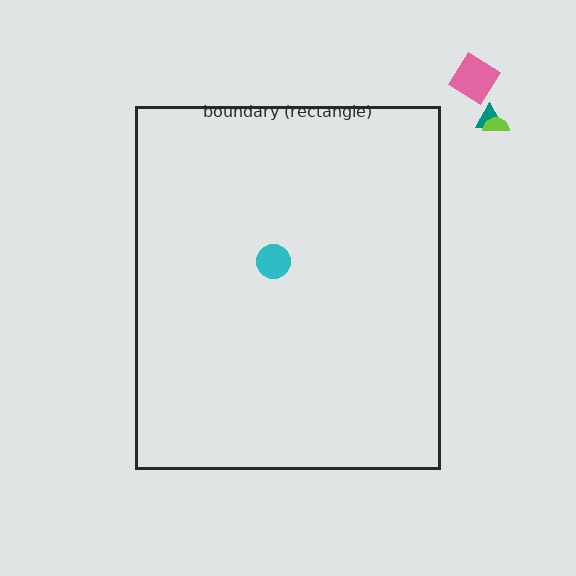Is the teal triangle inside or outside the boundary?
Outside.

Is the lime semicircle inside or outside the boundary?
Outside.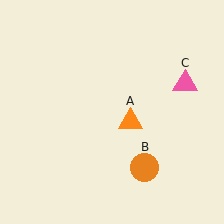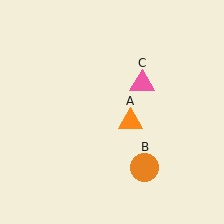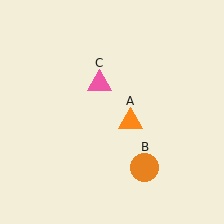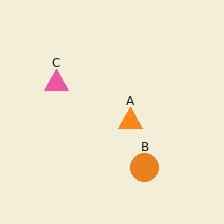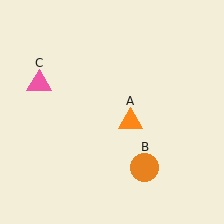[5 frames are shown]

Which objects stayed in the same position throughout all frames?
Orange triangle (object A) and orange circle (object B) remained stationary.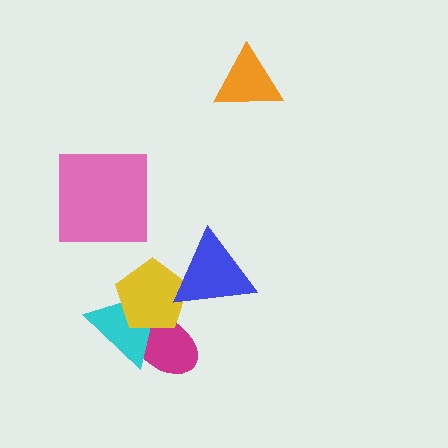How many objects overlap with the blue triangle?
1 object overlaps with the blue triangle.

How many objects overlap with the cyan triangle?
2 objects overlap with the cyan triangle.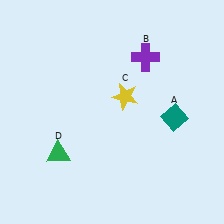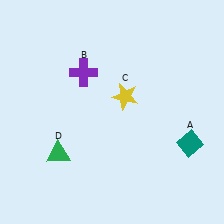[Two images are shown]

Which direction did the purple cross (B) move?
The purple cross (B) moved left.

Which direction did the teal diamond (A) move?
The teal diamond (A) moved down.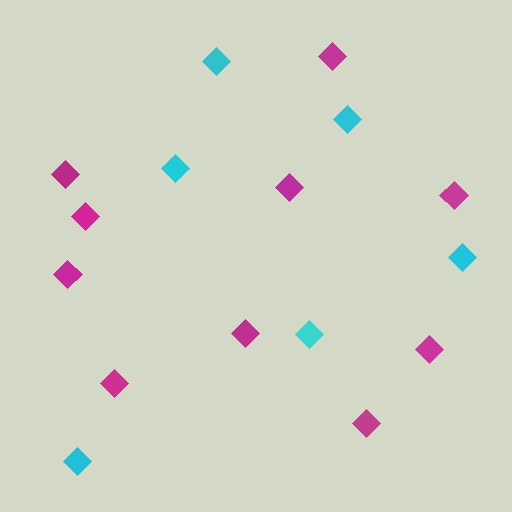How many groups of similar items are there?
There are 2 groups: one group of magenta diamonds (10) and one group of cyan diamonds (6).